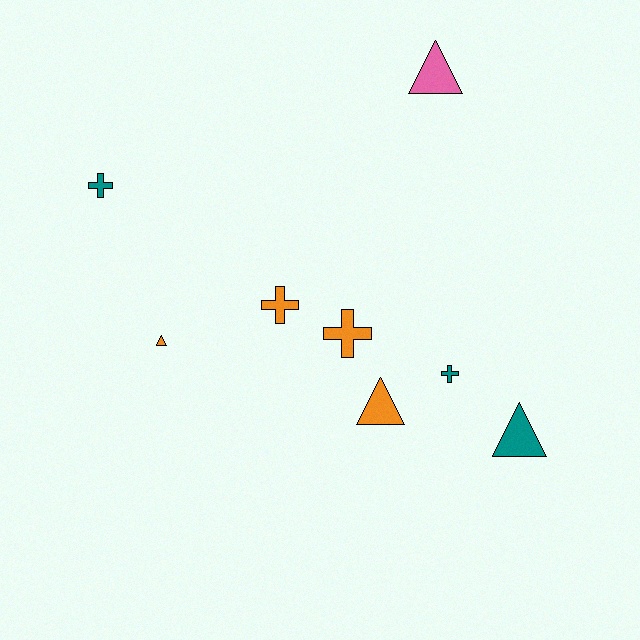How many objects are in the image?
There are 8 objects.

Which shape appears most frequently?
Triangle, with 4 objects.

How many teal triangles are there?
There is 1 teal triangle.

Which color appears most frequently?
Orange, with 4 objects.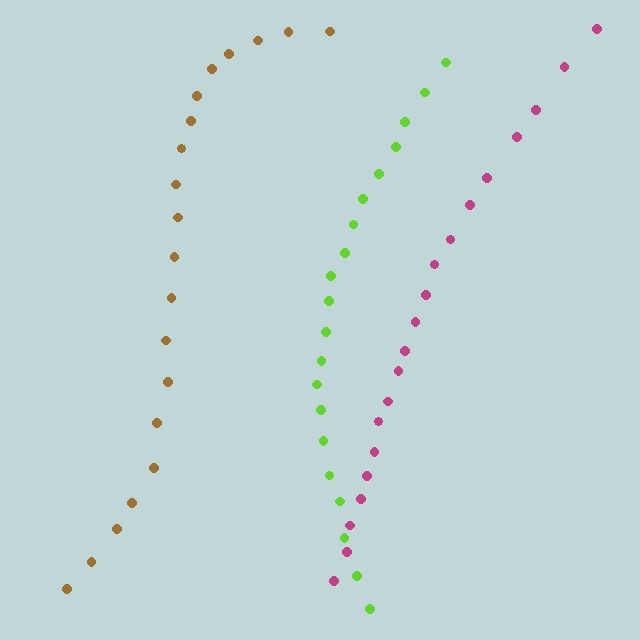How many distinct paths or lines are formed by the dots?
There are 3 distinct paths.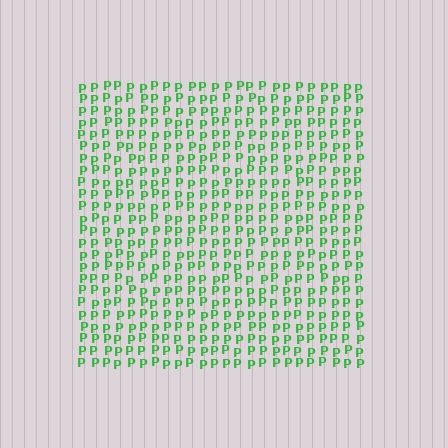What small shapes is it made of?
It is made of small letter P's.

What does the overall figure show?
The overall figure shows a square.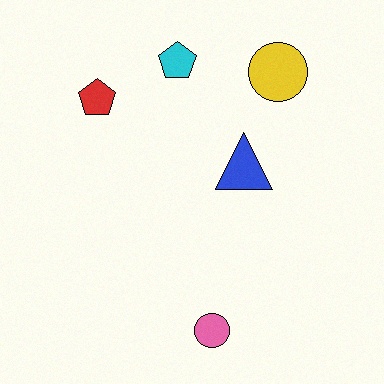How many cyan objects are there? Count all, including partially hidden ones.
There is 1 cyan object.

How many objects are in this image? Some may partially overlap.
There are 5 objects.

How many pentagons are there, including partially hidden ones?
There are 2 pentagons.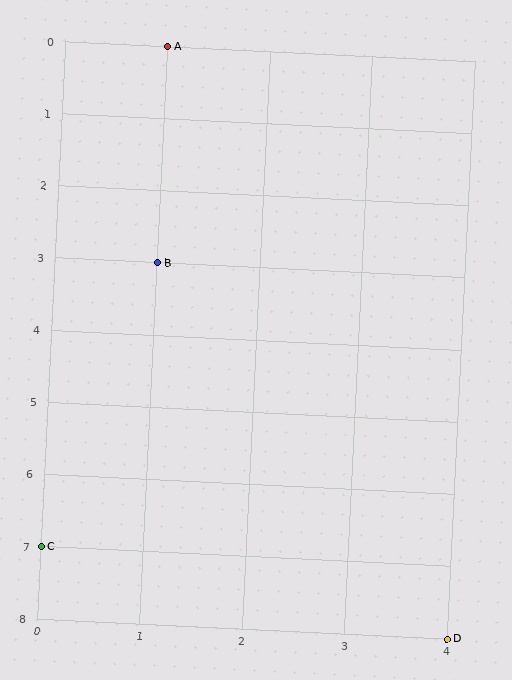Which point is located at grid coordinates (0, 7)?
Point C is at (0, 7).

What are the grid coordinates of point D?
Point D is at grid coordinates (4, 8).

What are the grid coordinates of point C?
Point C is at grid coordinates (0, 7).